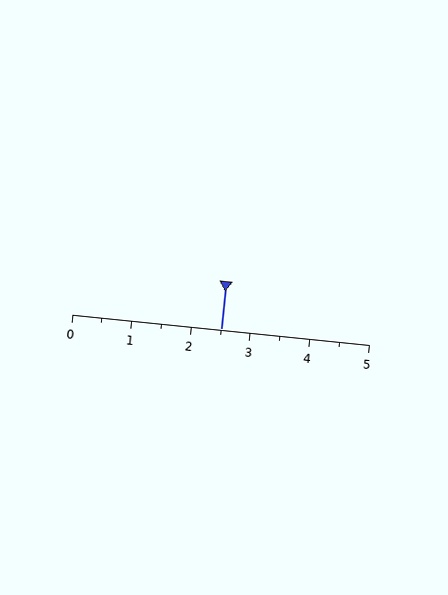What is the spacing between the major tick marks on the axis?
The major ticks are spaced 1 apart.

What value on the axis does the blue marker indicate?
The marker indicates approximately 2.5.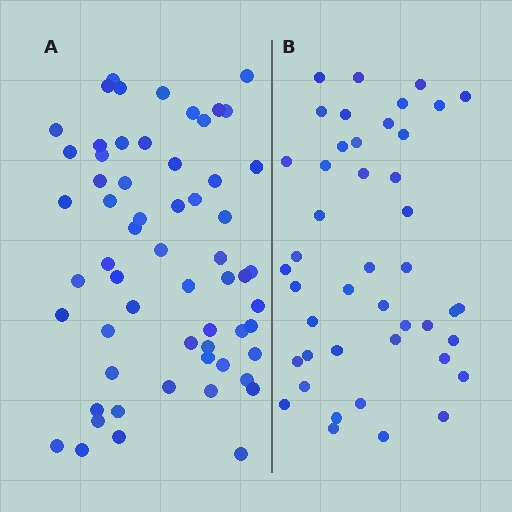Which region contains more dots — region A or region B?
Region A (the left region) has more dots.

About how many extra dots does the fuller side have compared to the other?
Region A has approximately 15 more dots than region B.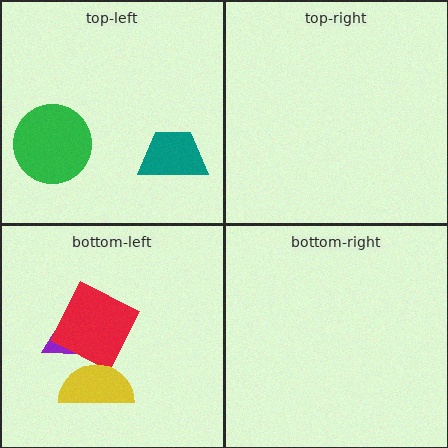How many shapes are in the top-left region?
2.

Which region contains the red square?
The bottom-left region.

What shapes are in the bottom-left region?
The purple triangle, the red square, the yellow semicircle.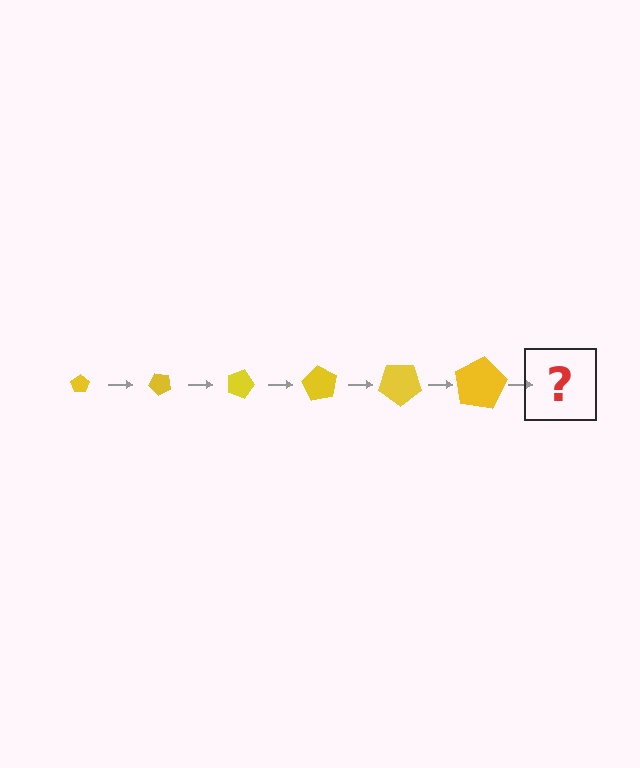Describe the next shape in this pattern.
It should be a pentagon, larger than the previous one and rotated 270 degrees from the start.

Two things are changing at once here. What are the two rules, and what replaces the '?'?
The two rules are that the pentagon grows larger each step and it rotates 45 degrees each step. The '?' should be a pentagon, larger than the previous one and rotated 270 degrees from the start.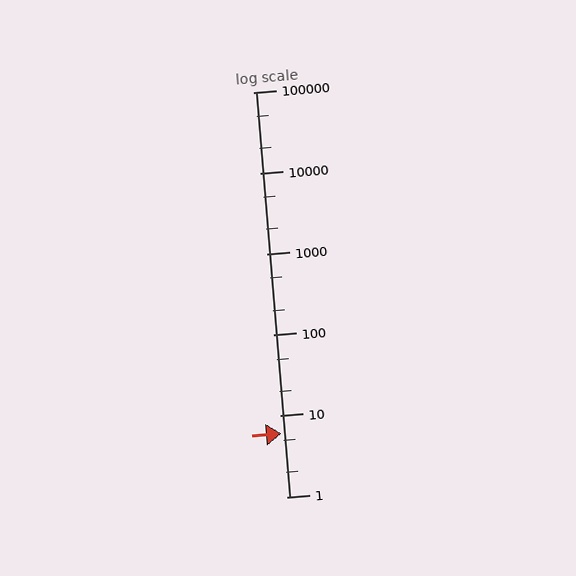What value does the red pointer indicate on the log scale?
The pointer indicates approximately 6.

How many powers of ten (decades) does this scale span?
The scale spans 5 decades, from 1 to 100000.